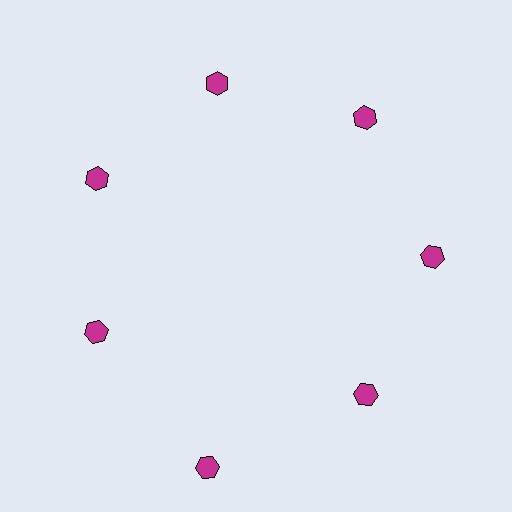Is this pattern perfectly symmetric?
No. The 7 magenta hexagons are arranged in a ring, but one element near the 6 o'clock position is pushed outward from the center, breaking the 7-fold rotational symmetry.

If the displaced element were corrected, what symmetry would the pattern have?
It would have 7-fold rotational symmetry — the pattern would map onto itself every 51 degrees.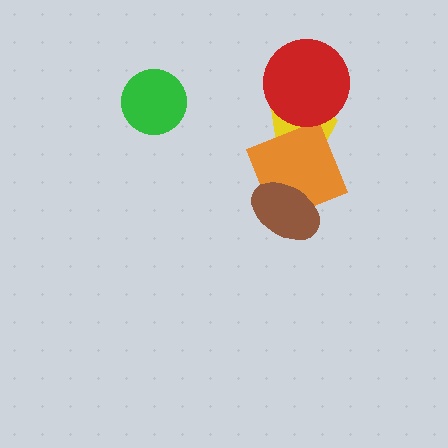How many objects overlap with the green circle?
0 objects overlap with the green circle.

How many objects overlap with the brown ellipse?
1 object overlaps with the brown ellipse.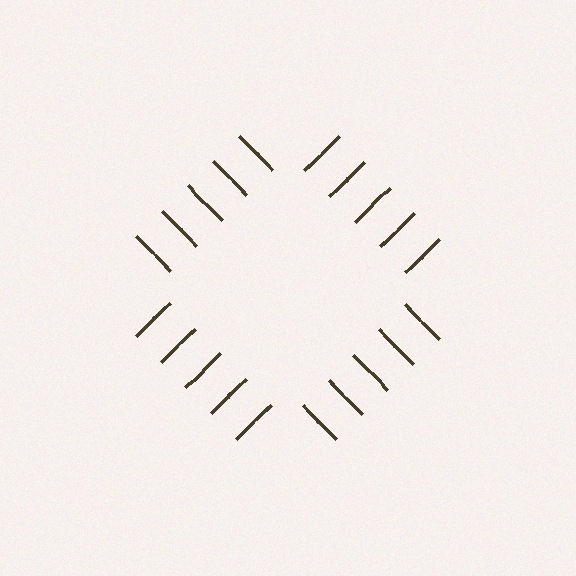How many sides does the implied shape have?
4 sides — the line-ends trace a square.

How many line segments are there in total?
20 — 5 along each of the 4 edges.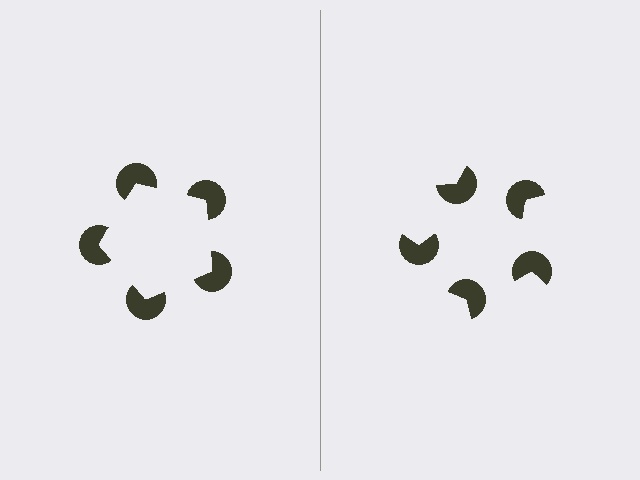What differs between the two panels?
The pac-man discs are positioned identically on both sides; only the wedge orientations differ. On the left they align to a pentagon; on the right they are misaligned.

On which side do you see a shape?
An illusory pentagon appears on the left side. On the right side the wedge cuts are rotated, so no coherent shape forms.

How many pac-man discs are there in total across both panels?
10 — 5 on each side.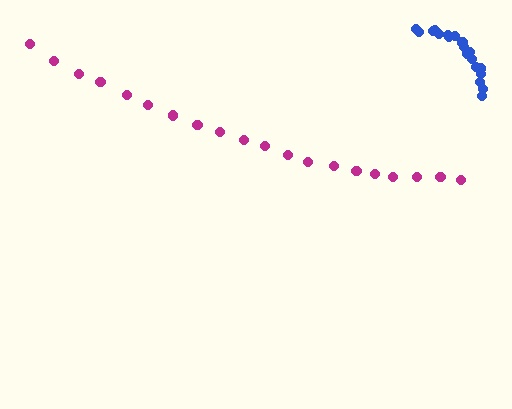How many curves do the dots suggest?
There are 2 distinct paths.